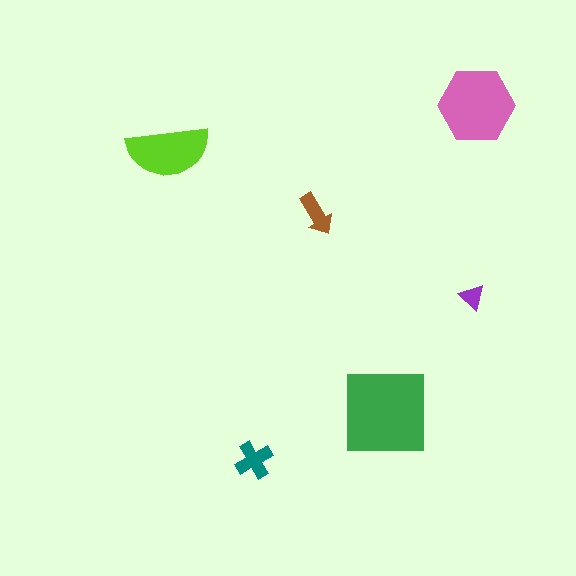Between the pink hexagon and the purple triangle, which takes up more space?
The pink hexagon.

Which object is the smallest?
The purple triangle.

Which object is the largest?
The green square.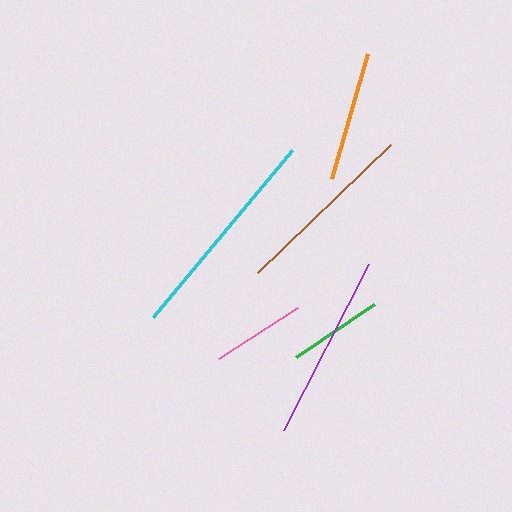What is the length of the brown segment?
The brown segment is approximately 184 pixels long.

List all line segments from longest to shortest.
From longest to shortest: cyan, purple, brown, orange, green, pink.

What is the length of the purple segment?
The purple segment is approximately 188 pixels long.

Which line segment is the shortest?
The pink line is the shortest at approximately 94 pixels.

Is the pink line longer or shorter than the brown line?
The brown line is longer than the pink line.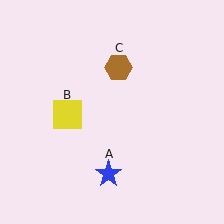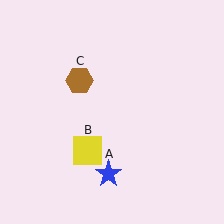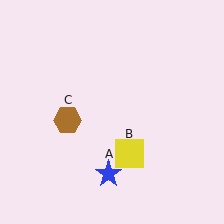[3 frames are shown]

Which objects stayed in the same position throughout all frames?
Blue star (object A) remained stationary.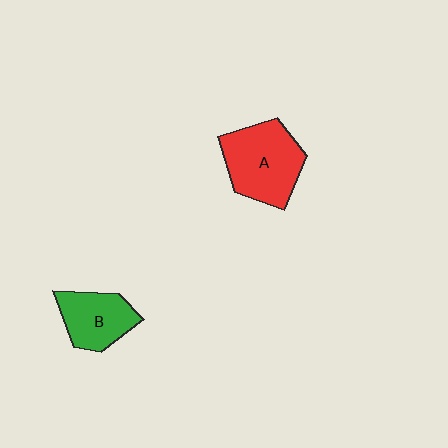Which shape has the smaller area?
Shape B (green).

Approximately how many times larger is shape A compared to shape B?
Approximately 1.4 times.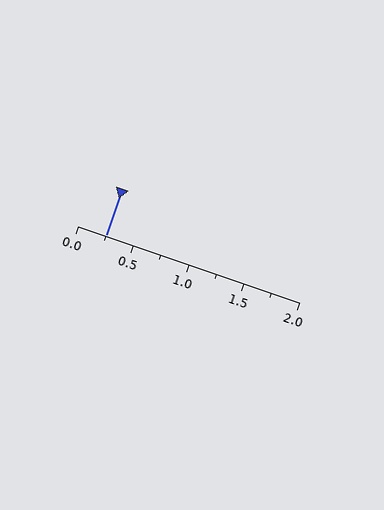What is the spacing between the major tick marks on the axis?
The major ticks are spaced 0.5 apart.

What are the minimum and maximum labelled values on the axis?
The axis runs from 0.0 to 2.0.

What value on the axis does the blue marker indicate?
The marker indicates approximately 0.25.